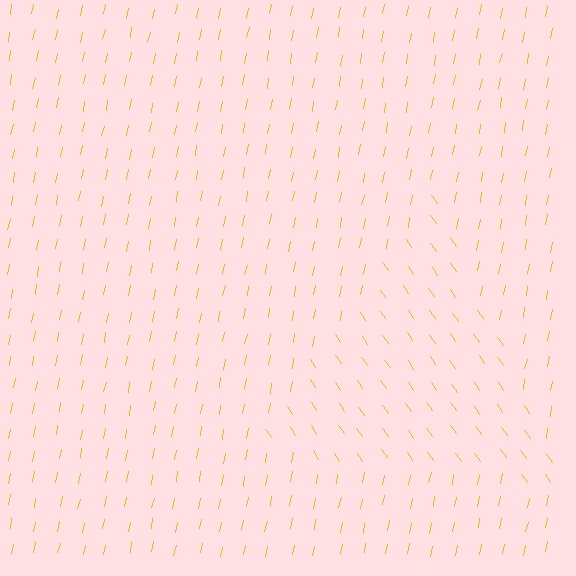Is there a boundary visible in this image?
Yes, there is a texture boundary formed by a change in line orientation.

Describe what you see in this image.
The image is filled with small yellow line segments. A triangle region in the image has lines oriented differently from the surrounding lines, creating a visible texture boundary.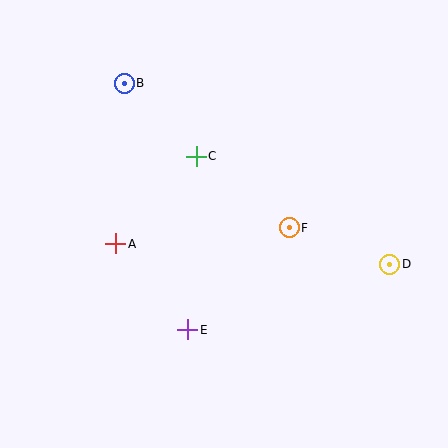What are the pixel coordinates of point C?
Point C is at (196, 156).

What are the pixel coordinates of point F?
Point F is at (289, 228).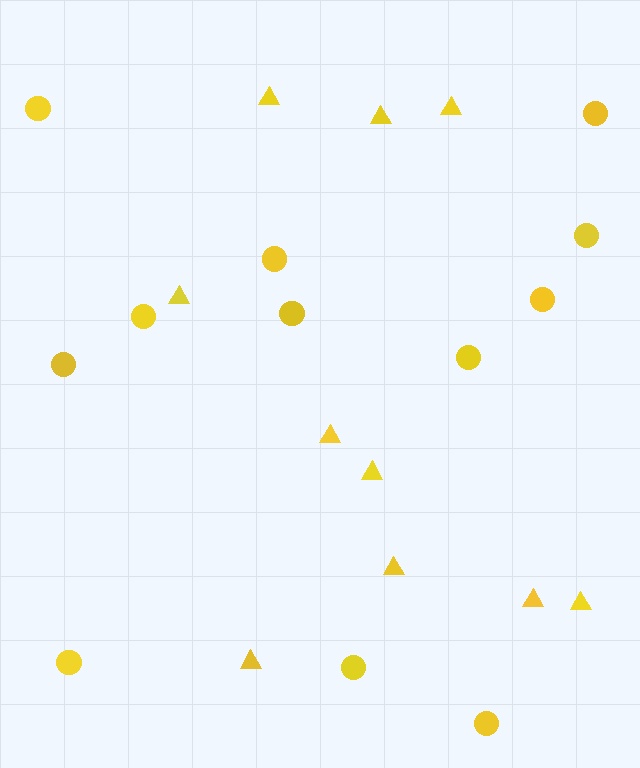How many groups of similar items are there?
There are 2 groups: one group of triangles (10) and one group of circles (12).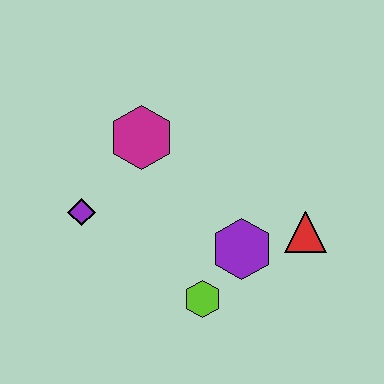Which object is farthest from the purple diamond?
The red triangle is farthest from the purple diamond.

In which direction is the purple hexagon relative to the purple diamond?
The purple hexagon is to the right of the purple diamond.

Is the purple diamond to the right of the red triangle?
No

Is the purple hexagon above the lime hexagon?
Yes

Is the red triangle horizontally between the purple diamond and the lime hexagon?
No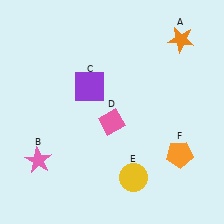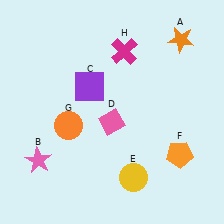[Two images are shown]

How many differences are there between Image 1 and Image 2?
There are 2 differences between the two images.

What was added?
An orange circle (G), a magenta cross (H) were added in Image 2.